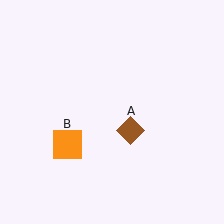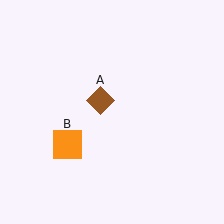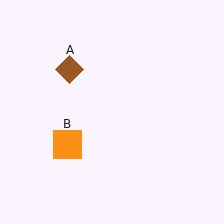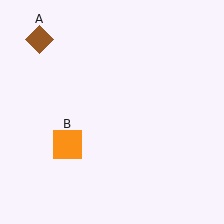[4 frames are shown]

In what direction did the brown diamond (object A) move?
The brown diamond (object A) moved up and to the left.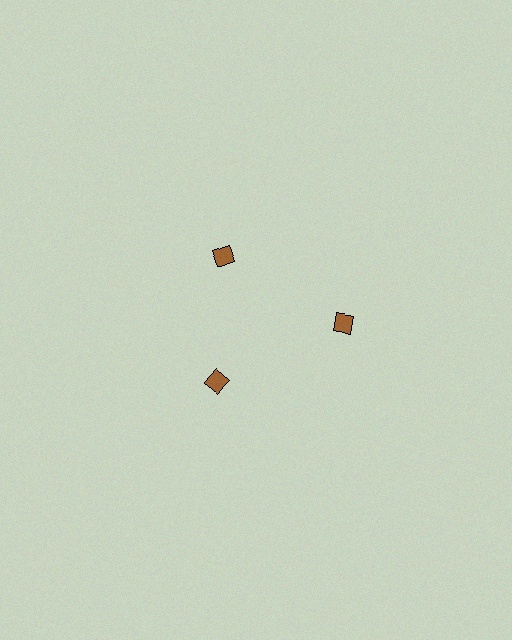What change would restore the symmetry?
The symmetry would be restored by moving it inward, back onto the ring so that all 3 diamonds sit at equal angles and equal distance from the center.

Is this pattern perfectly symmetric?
No. The 3 brown diamonds are arranged in a ring, but one element near the 3 o'clock position is pushed outward from the center, breaking the 3-fold rotational symmetry.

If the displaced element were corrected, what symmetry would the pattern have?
It would have 3-fold rotational symmetry — the pattern would map onto itself every 120 degrees.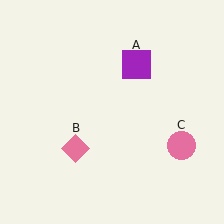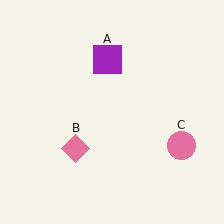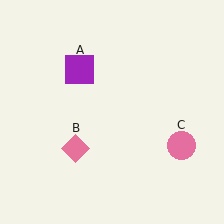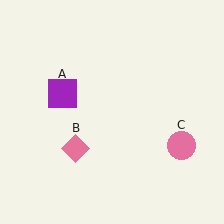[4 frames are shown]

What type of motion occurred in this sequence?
The purple square (object A) rotated counterclockwise around the center of the scene.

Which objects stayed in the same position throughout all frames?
Pink diamond (object B) and pink circle (object C) remained stationary.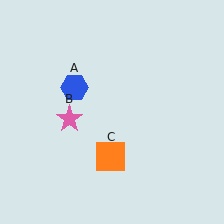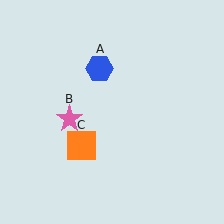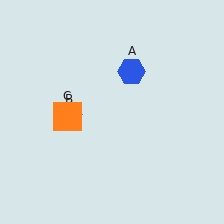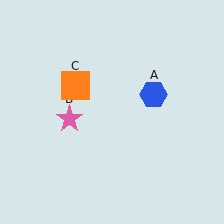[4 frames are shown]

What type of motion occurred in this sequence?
The blue hexagon (object A), orange square (object C) rotated clockwise around the center of the scene.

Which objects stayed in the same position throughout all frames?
Pink star (object B) remained stationary.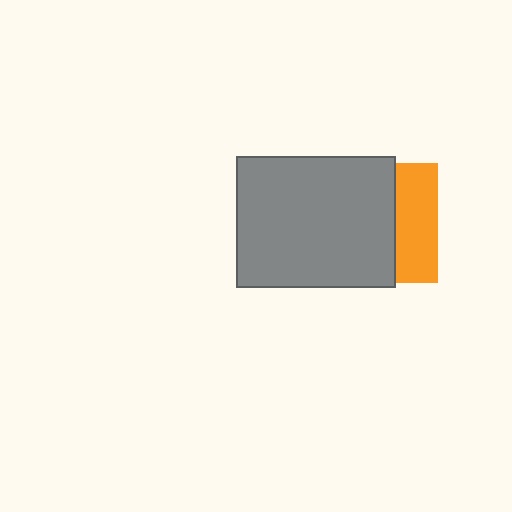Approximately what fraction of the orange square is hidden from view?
Roughly 65% of the orange square is hidden behind the gray rectangle.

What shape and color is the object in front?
The object in front is a gray rectangle.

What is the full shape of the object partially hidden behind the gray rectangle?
The partially hidden object is an orange square.